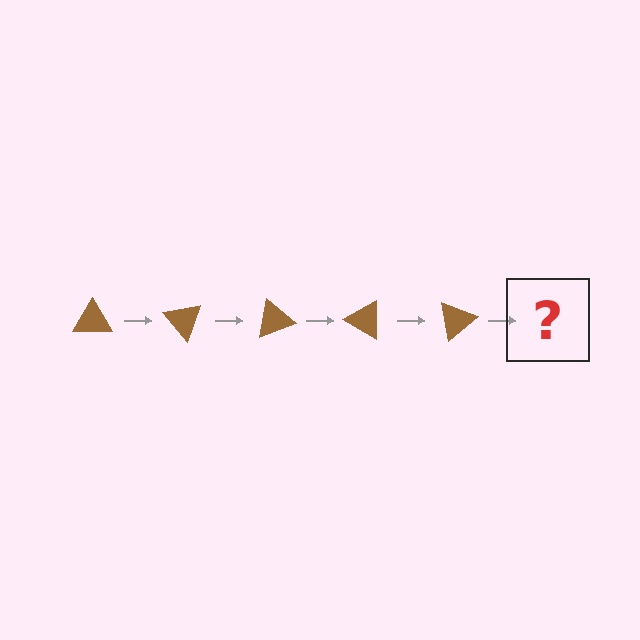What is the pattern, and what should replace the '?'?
The pattern is that the triangle rotates 50 degrees each step. The '?' should be a brown triangle rotated 250 degrees.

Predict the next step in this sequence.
The next step is a brown triangle rotated 250 degrees.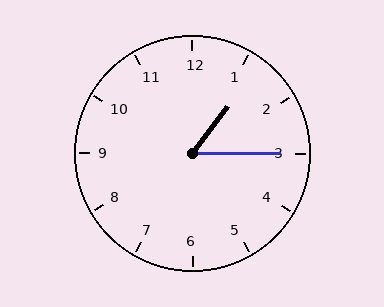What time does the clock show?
1:15.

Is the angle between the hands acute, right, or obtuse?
It is acute.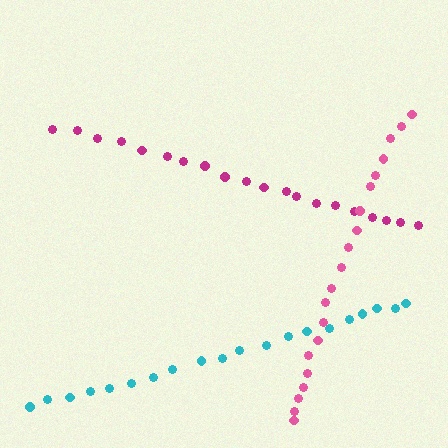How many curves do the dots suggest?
There are 3 distinct paths.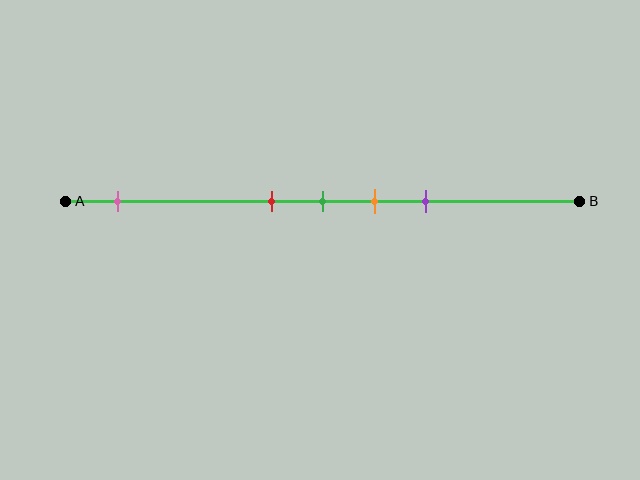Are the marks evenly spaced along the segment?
No, the marks are not evenly spaced.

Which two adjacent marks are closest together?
The red and green marks are the closest adjacent pair.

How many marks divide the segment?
There are 5 marks dividing the segment.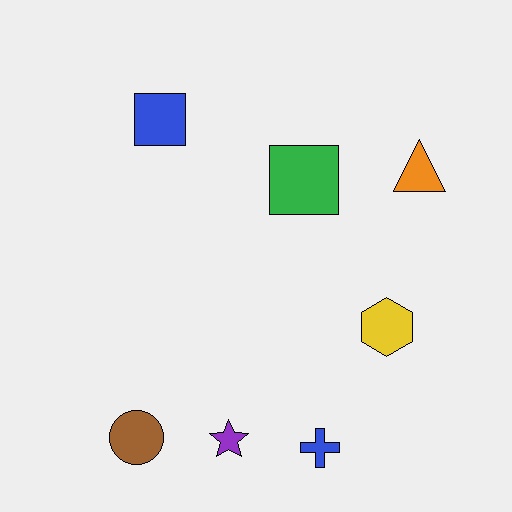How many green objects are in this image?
There is 1 green object.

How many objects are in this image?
There are 7 objects.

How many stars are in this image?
There is 1 star.